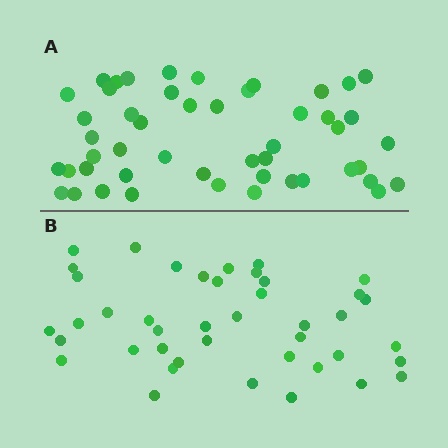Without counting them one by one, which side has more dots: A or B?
Region A (the top region) has more dots.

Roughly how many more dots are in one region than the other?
Region A has roughly 8 or so more dots than region B.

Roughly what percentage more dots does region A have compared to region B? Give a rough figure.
About 15% more.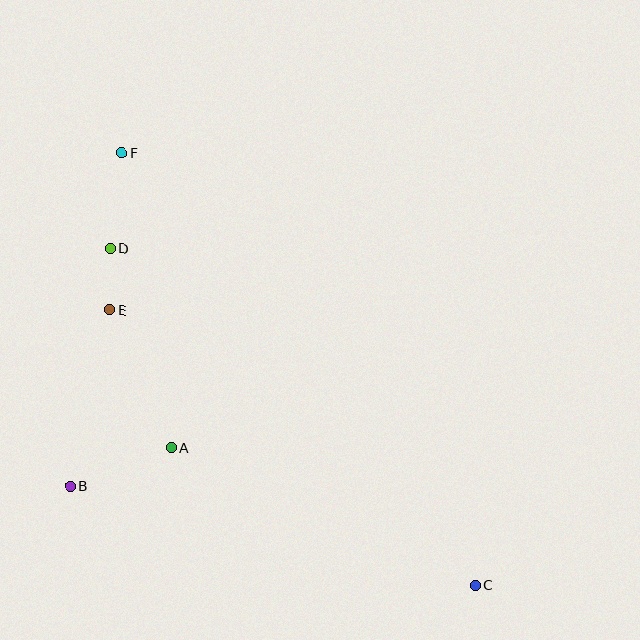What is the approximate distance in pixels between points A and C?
The distance between A and C is approximately 334 pixels.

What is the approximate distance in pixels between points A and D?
The distance between A and D is approximately 208 pixels.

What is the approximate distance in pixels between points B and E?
The distance between B and E is approximately 180 pixels.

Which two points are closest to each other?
Points D and E are closest to each other.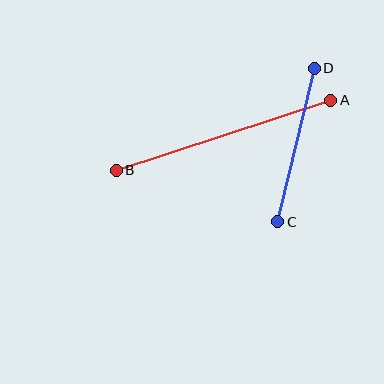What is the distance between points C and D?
The distance is approximately 158 pixels.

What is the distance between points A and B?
The distance is approximately 226 pixels.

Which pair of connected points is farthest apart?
Points A and B are farthest apart.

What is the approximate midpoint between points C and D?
The midpoint is at approximately (296, 145) pixels.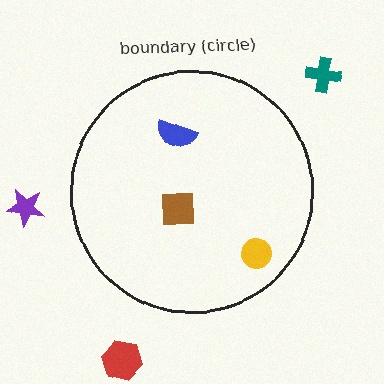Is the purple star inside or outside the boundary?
Outside.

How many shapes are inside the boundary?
3 inside, 3 outside.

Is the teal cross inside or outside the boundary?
Outside.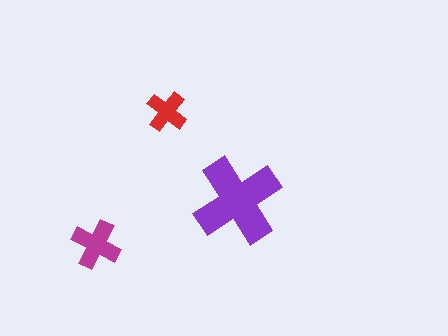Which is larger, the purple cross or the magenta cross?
The purple one.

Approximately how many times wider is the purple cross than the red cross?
About 2 times wider.